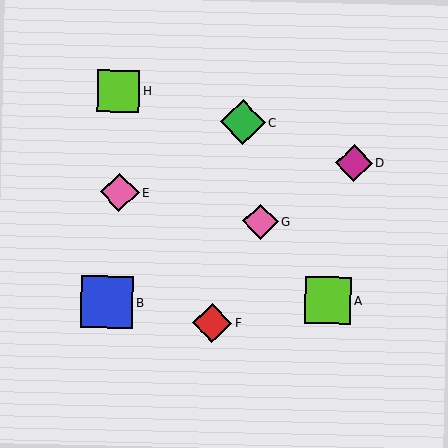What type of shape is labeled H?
Shape H is a lime square.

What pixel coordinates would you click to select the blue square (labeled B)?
Click at (107, 302) to select the blue square B.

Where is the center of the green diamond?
The center of the green diamond is at (243, 122).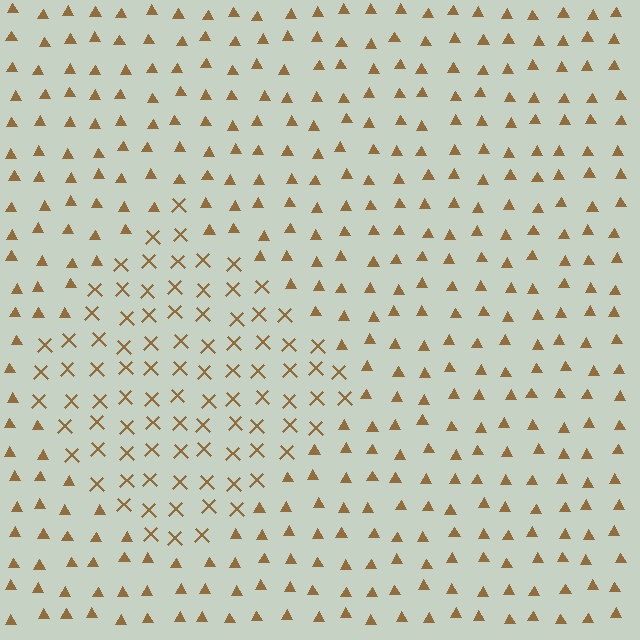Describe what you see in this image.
The image is filled with small brown elements arranged in a uniform grid. A diamond-shaped region contains X marks, while the surrounding area contains triangles. The boundary is defined purely by the change in element shape.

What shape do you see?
I see a diamond.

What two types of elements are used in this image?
The image uses X marks inside the diamond region and triangles outside it.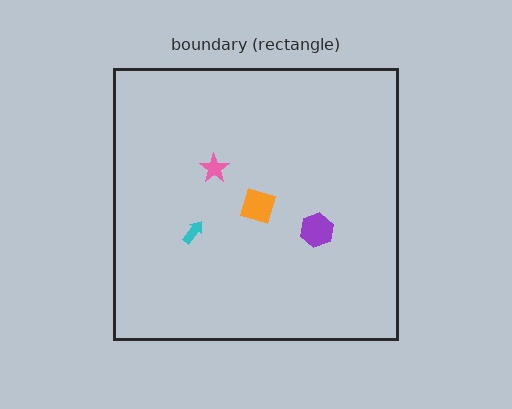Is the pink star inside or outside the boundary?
Inside.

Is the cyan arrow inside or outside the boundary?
Inside.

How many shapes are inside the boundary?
4 inside, 0 outside.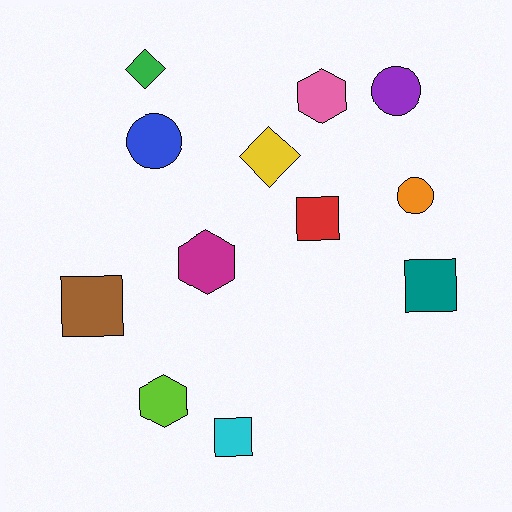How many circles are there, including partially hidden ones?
There are 3 circles.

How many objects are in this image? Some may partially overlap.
There are 12 objects.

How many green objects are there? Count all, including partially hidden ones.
There is 1 green object.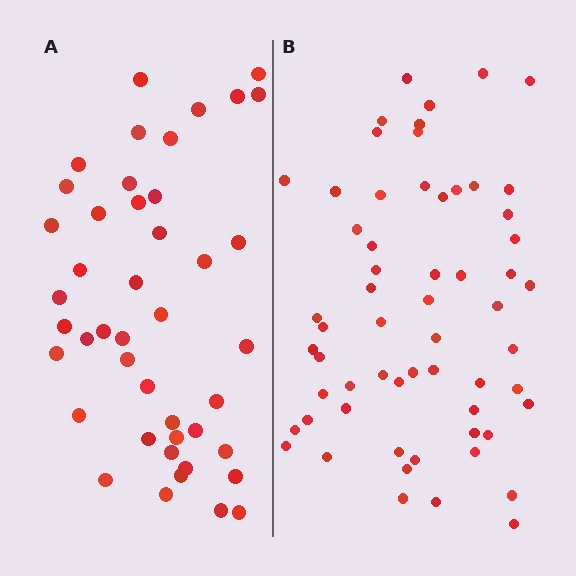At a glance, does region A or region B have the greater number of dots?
Region B (the right region) has more dots.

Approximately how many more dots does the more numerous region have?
Region B has approximately 15 more dots than region A.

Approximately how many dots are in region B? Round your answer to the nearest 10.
About 60 dots.